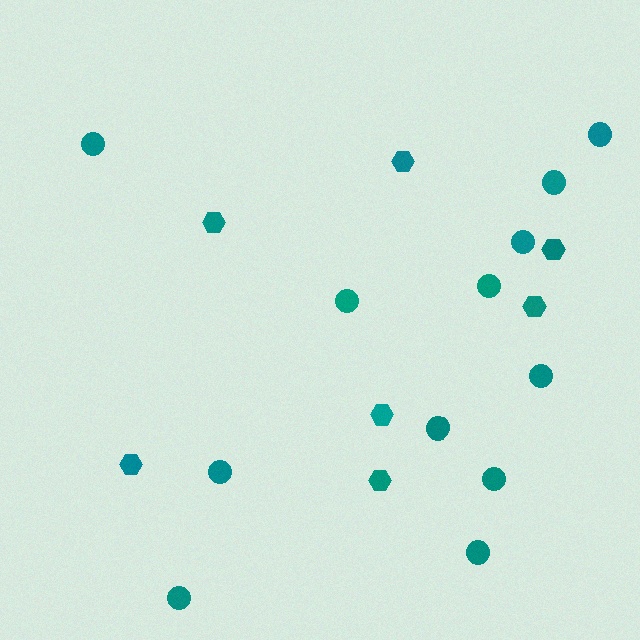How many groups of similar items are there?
There are 2 groups: one group of hexagons (7) and one group of circles (12).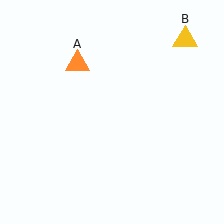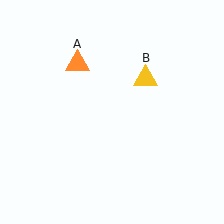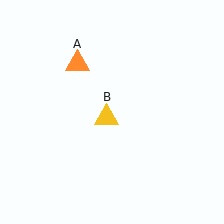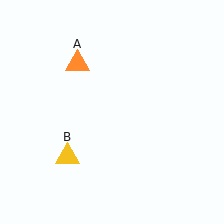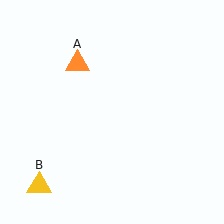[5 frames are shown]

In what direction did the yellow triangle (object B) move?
The yellow triangle (object B) moved down and to the left.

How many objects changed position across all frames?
1 object changed position: yellow triangle (object B).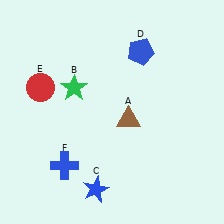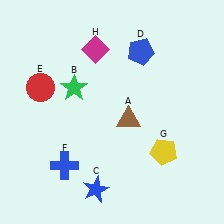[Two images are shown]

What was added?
A yellow pentagon (G), a magenta diamond (H) were added in Image 2.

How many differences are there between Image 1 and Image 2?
There are 2 differences between the two images.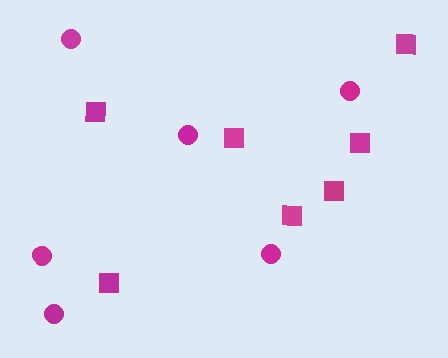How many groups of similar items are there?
There are 2 groups: one group of squares (7) and one group of circles (6).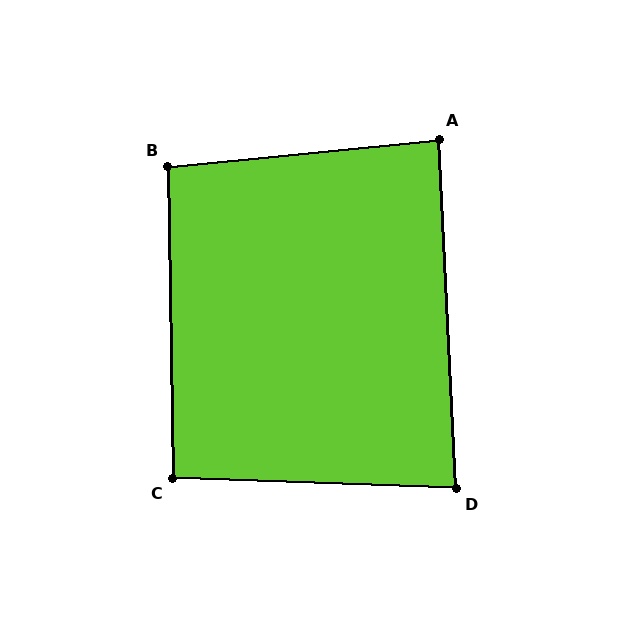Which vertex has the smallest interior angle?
D, at approximately 85 degrees.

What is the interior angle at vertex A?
Approximately 87 degrees (approximately right).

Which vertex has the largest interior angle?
B, at approximately 95 degrees.